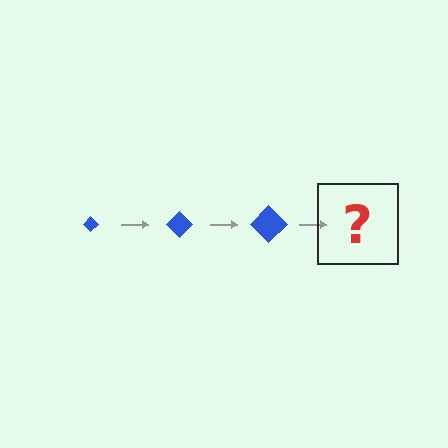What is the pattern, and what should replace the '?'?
The pattern is that the diamond gets progressively larger each step. The '?' should be a blue diamond, larger than the previous one.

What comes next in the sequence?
The next element should be a blue diamond, larger than the previous one.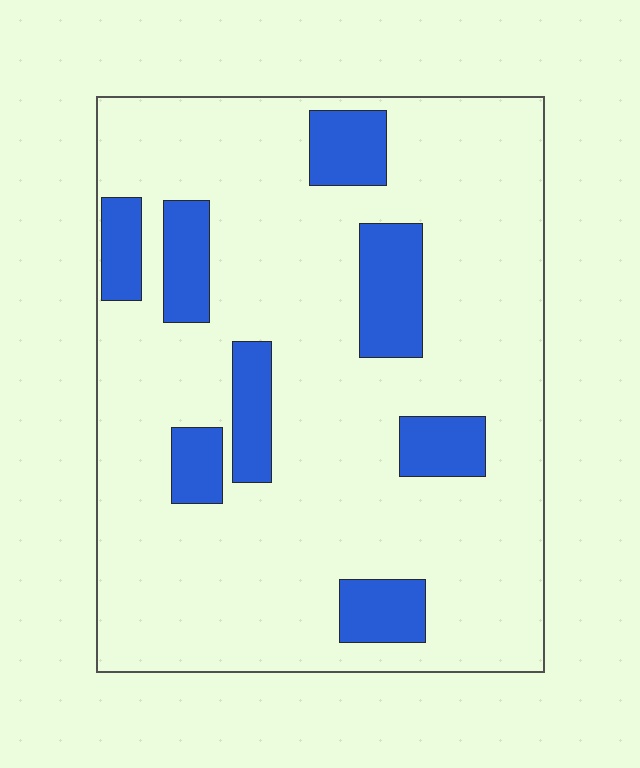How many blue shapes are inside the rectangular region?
8.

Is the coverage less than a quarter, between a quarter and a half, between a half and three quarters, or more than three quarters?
Less than a quarter.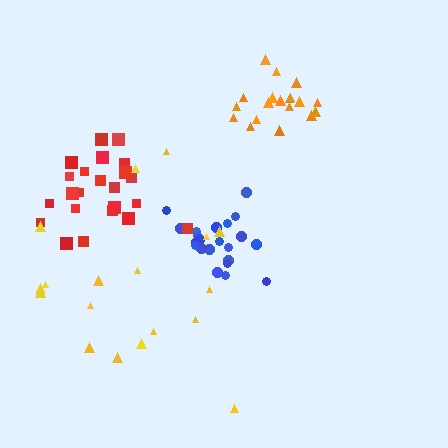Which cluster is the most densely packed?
Orange.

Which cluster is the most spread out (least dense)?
Yellow.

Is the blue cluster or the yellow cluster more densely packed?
Blue.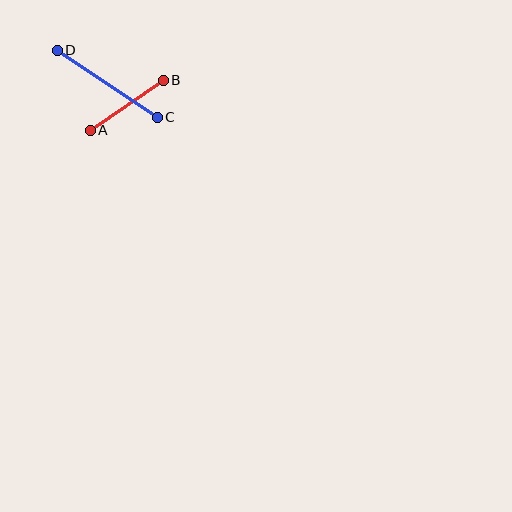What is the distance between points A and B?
The distance is approximately 88 pixels.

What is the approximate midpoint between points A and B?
The midpoint is at approximately (127, 105) pixels.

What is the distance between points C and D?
The distance is approximately 120 pixels.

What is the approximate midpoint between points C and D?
The midpoint is at approximately (107, 84) pixels.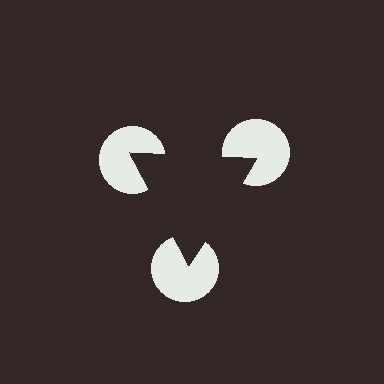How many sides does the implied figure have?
3 sides.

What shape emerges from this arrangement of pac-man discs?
An illusory triangle — its edges are inferred from the aligned wedge cuts in the pac-man discs, not physically drawn.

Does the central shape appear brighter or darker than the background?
It typically appears slightly darker than the background, even though no actual brightness change is drawn.